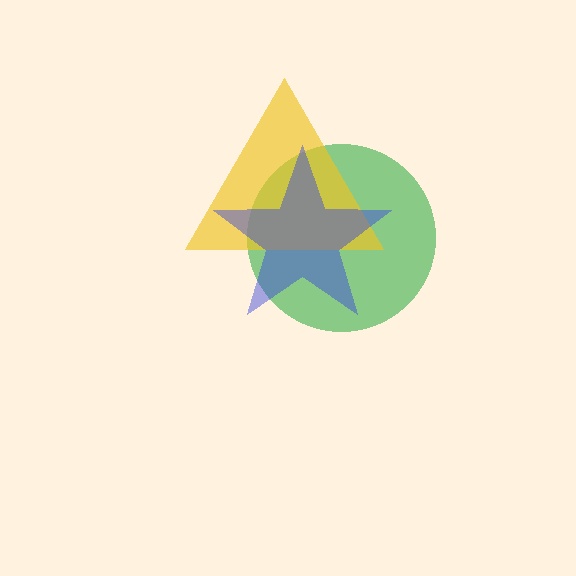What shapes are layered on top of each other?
The layered shapes are: a green circle, a yellow triangle, a blue star.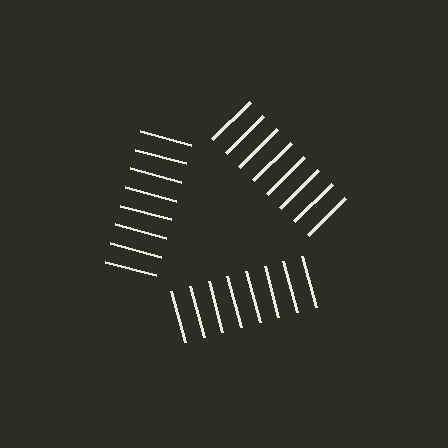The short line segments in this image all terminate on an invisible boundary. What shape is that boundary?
An illusory triangle — the line segments terminate on its edges but no continuous stroke is drawn.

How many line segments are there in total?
24 — 8 along each of the 3 edges.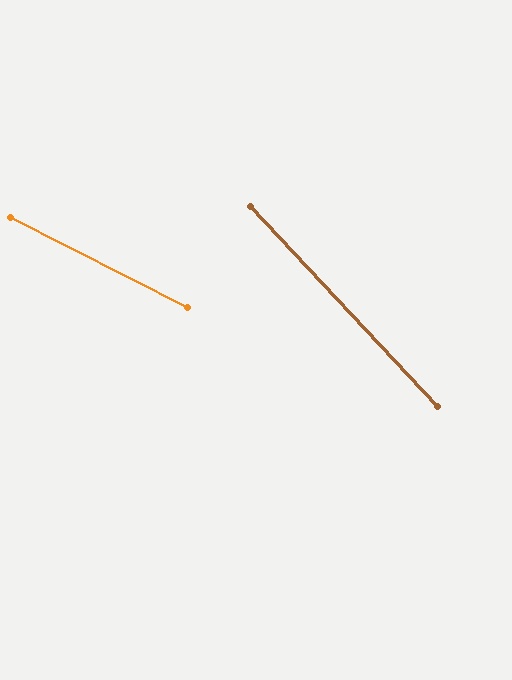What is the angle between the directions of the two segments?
Approximately 20 degrees.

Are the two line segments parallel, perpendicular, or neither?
Neither parallel nor perpendicular — they differ by about 20°.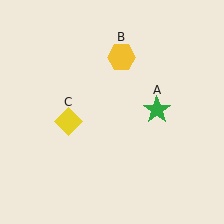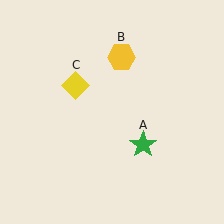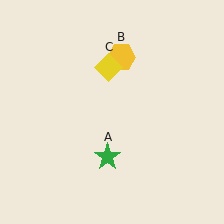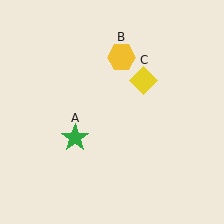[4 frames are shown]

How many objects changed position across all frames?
2 objects changed position: green star (object A), yellow diamond (object C).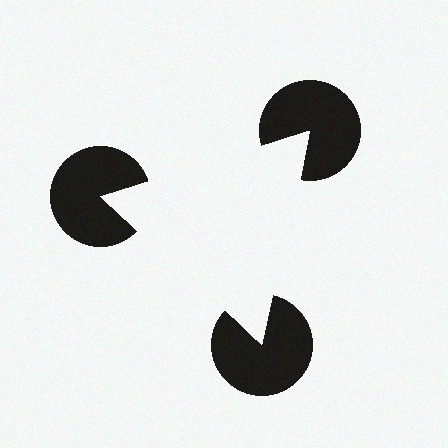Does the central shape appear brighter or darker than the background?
It typically appears slightly brighter than the background, even though no actual brightness change is drawn.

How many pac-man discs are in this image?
There are 3 — one at each vertex of the illusory triangle.